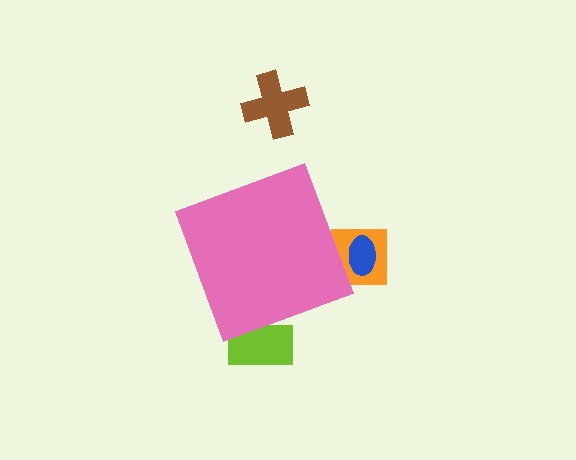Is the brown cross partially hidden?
No, the brown cross is fully visible.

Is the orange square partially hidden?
Yes, the orange square is partially hidden behind the pink diamond.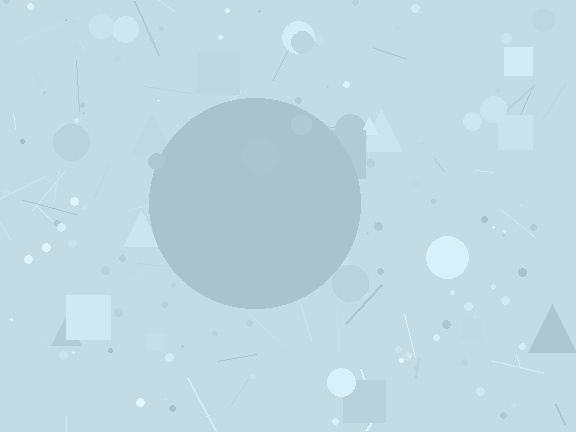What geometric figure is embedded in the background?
A circle is embedded in the background.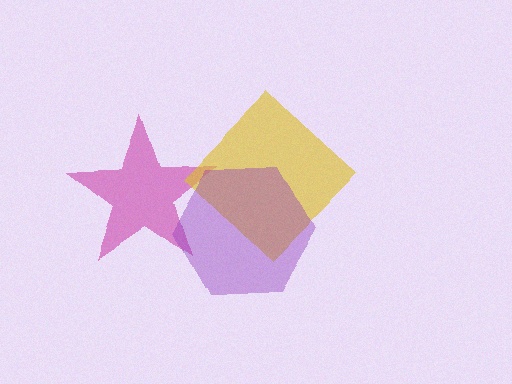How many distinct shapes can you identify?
There are 3 distinct shapes: a magenta star, a yellow diamond, a purple hexagon.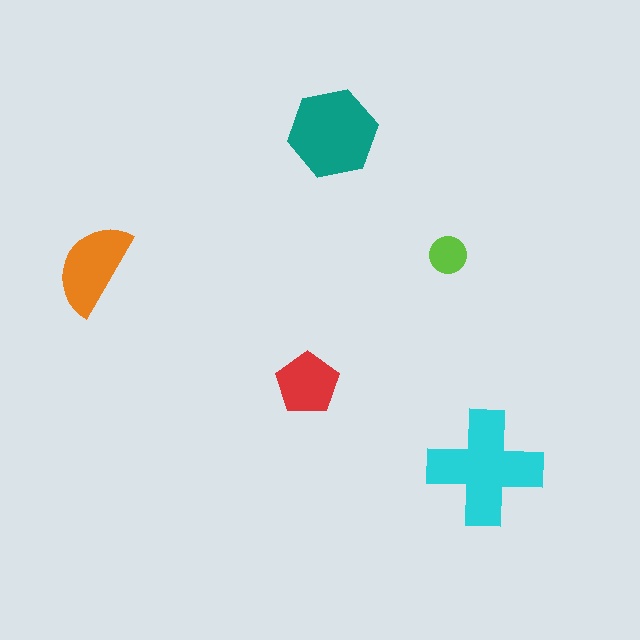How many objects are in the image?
There are 5 objects in the image.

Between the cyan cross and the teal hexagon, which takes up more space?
The cyan cross.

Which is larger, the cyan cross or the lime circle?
The cyan cross.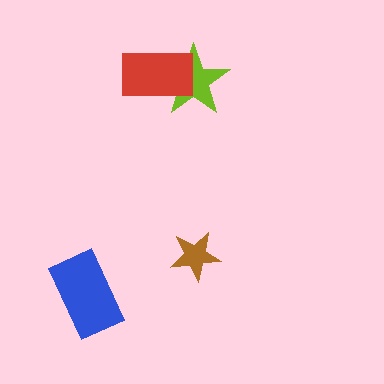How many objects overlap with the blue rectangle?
0 objects overlap with the blue rectangle.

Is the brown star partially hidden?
No, no other shape covers it.